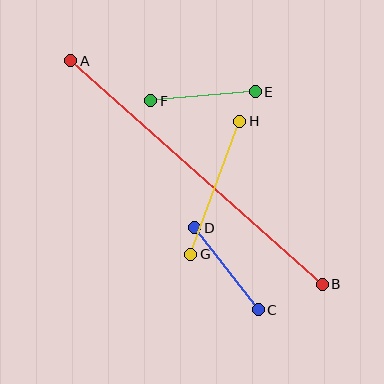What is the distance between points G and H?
The distance is approximately 142 pixels.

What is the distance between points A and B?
The distance is approximately 336 pixels.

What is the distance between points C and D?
The distance is approximately 104 pixels.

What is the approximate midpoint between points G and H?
The midpoint is at approximately (215, 188) pixels.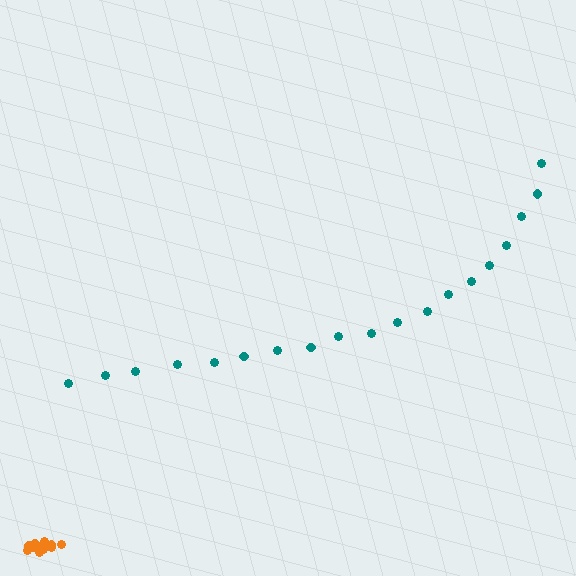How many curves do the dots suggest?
There are 2 distinct paths.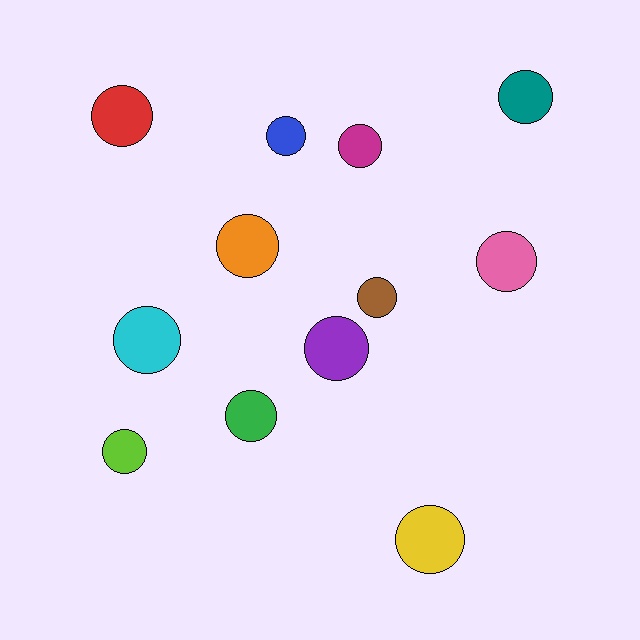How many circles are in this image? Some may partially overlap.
There are 12 circles.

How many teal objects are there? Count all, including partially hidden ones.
There is 1 teal object.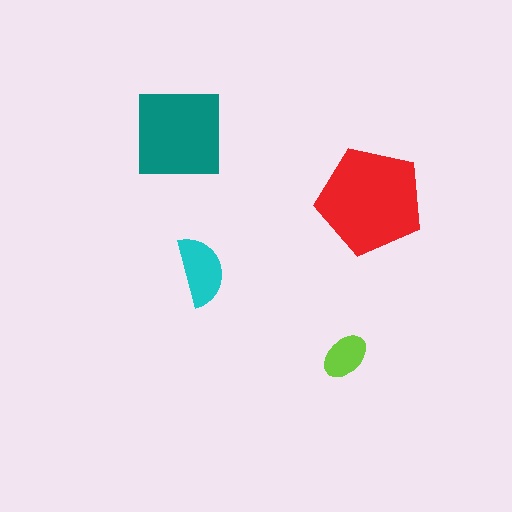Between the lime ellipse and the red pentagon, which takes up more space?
The red pentagon.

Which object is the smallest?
The lime ellipse.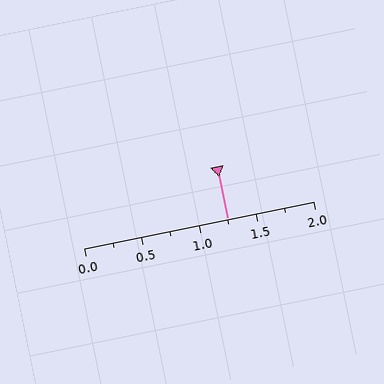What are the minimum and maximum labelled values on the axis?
The axis runs from 0.0 to 2.0.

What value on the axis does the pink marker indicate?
The marker indicates approximately 1.25.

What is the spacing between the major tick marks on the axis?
The major ticks are spaced 0.5 apart.